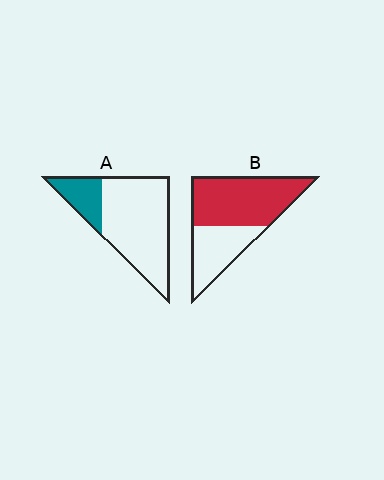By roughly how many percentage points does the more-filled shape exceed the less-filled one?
By roughly 40 percentage points (B over A).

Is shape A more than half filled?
No.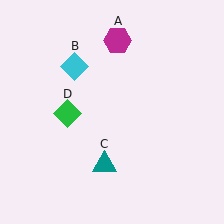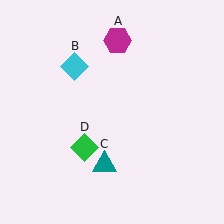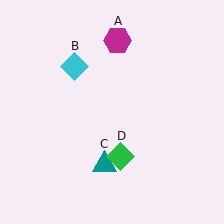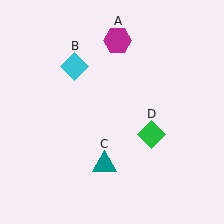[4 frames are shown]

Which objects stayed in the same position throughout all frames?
Magenta hexagon (object A) and cyan diamond (object B) and teal triangle (object C) remained stationary.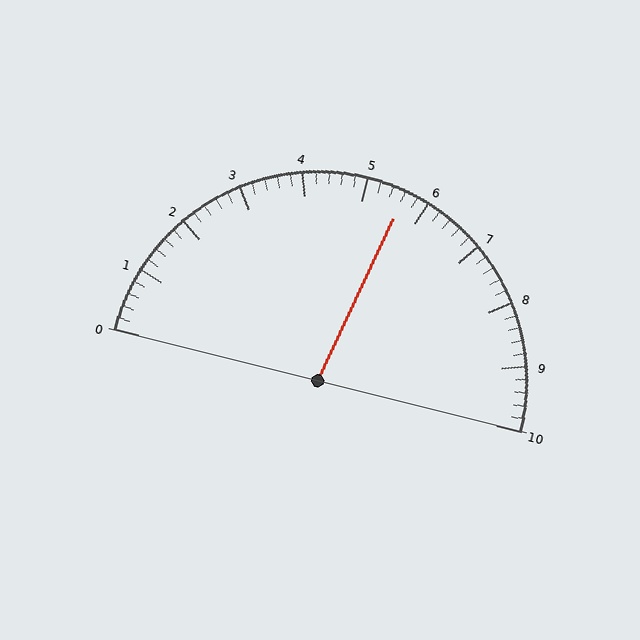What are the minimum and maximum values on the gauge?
The gauge ranges from 0 to 10.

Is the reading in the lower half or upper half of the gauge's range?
The reading is in the upper half of the range (0 to 10).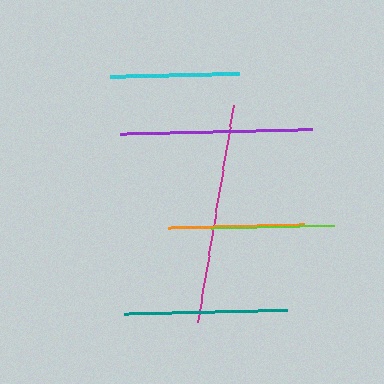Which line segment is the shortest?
The lime line is the shortest at approximately 123 pixels.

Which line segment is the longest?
The magenta line is the longest at approximately 220 pixels.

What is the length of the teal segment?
The teal segment is approximately 164 pixels long.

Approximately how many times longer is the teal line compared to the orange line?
The teal line is approximately 1.2 times the length of the orange line.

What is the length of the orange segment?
The orange segment is approximately 136 pixels long.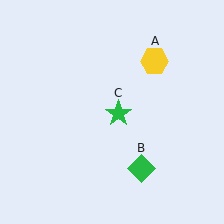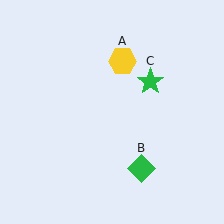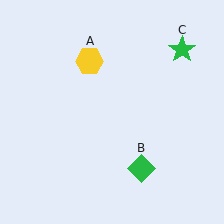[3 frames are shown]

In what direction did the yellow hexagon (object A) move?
The yellow hexagon (object A) moved left.